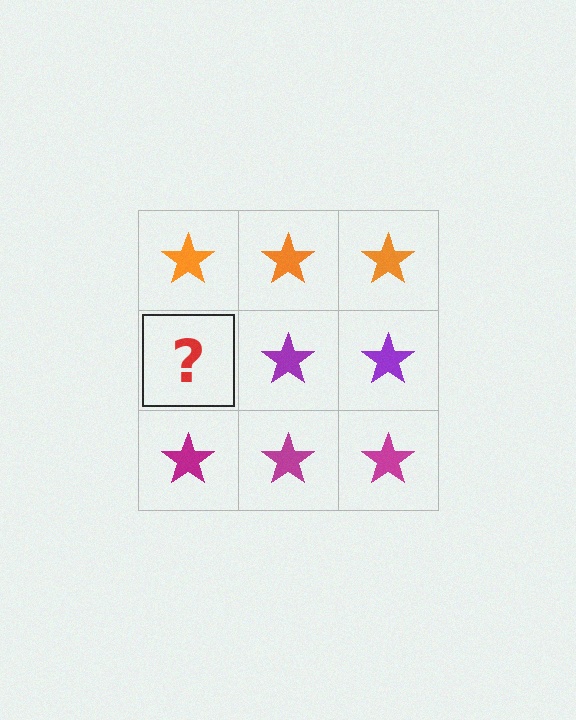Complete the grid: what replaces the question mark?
The question mark should be replaced with a purple star.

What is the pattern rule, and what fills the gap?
The rule is that each row has a consistent color. The gap should be filled with a purple star.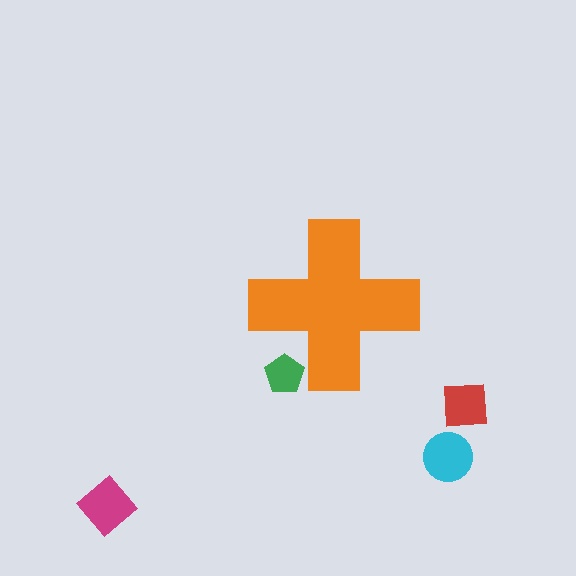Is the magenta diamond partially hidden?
No, the magenta diamond is fully visible.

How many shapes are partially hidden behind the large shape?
1 shape is partially hidden.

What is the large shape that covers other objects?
An orange cross.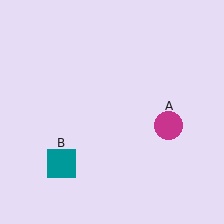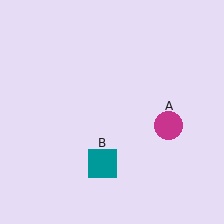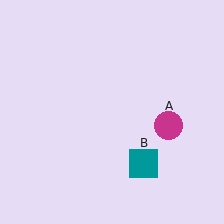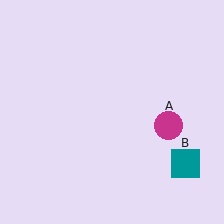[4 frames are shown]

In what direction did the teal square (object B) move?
The teal square (object B) moved right.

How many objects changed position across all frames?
1 object changed position: teal square (object B).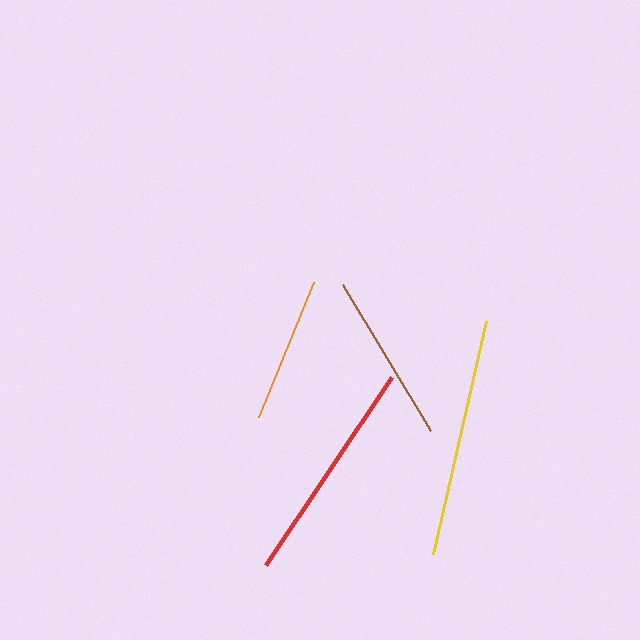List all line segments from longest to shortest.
From longest to shortest: yellow, red, brown, orange.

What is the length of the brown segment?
The brown segment is approximately 170 pixels long.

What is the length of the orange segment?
The orange segment is approximately 146 pixels long.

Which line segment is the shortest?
The orange line is the shortest at approximately 146 pixels.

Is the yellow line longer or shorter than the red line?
The yellow line is longer than the red line.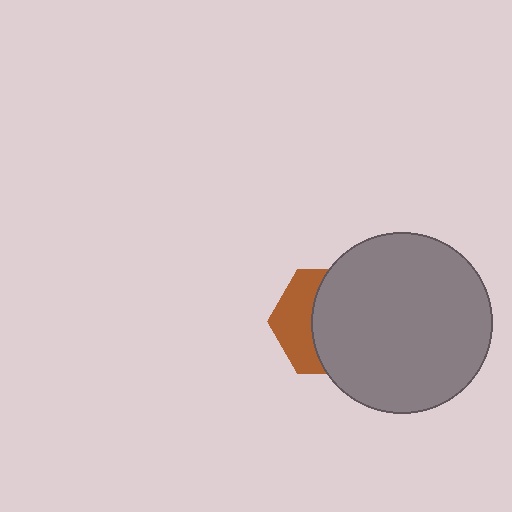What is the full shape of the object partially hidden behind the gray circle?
The partially hidden object is a brown hexagon.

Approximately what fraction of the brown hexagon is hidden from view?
Roughly 62% of the brown hexagon is hidden behind the gray circle.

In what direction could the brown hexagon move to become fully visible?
The brown hexagon could move left. That would shift it out from behind the gray circle entirely.